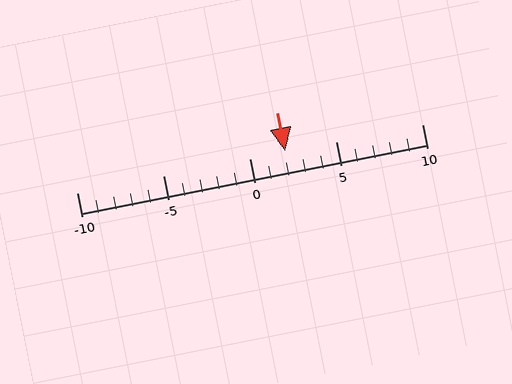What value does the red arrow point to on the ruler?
The red arrow points to approximately 2.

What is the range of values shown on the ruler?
The ruler shows values from -10 to 10.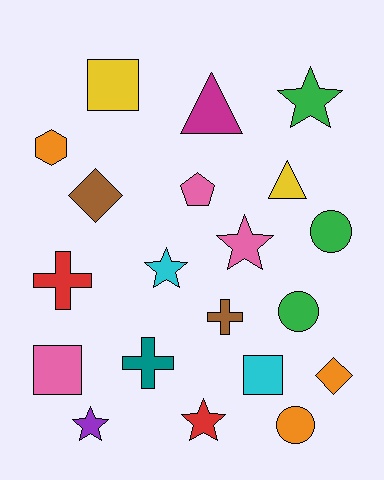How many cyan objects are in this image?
There are 2 cyan objects.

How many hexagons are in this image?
There is 1 hexagon.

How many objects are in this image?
There are 20 objects.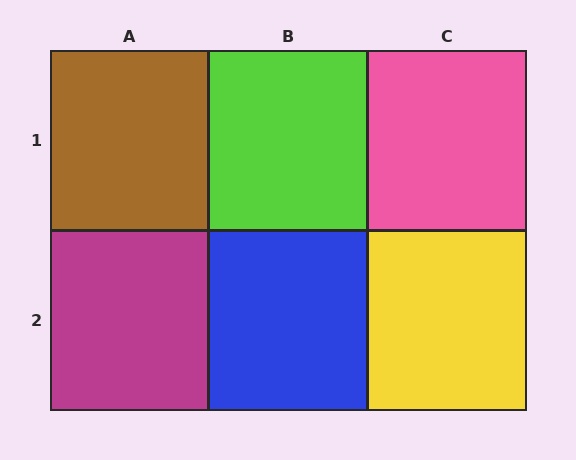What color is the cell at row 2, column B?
Blue.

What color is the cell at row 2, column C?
Yellow.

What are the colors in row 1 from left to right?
Brown, lime, pink.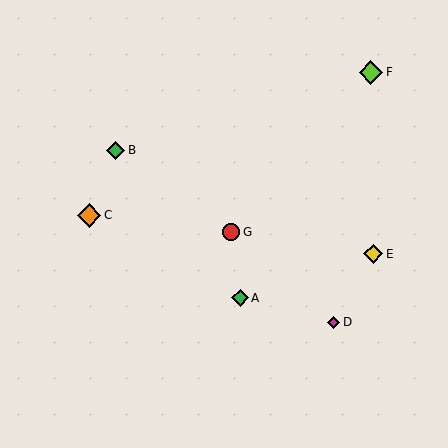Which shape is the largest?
The orange diamond (labeled C) is the largest.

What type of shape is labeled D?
Shape D is a magenta diamond.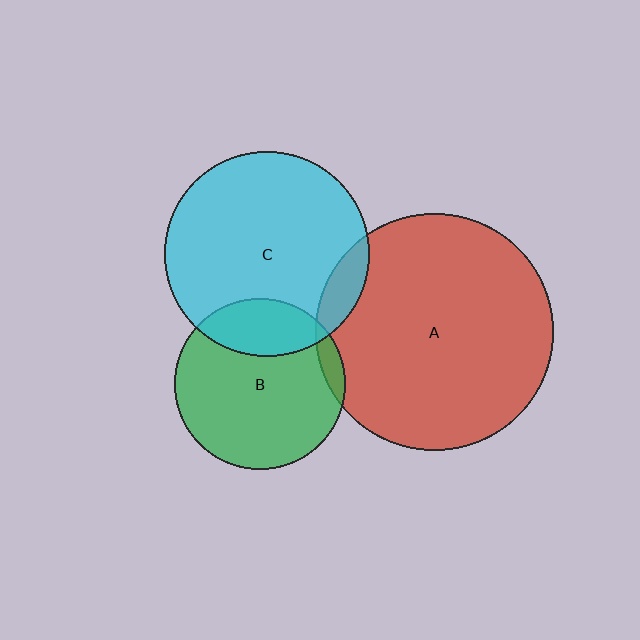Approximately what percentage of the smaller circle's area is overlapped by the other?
Approximately 25%.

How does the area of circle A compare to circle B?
Approximately 1.9 times.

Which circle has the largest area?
Circle A (red).